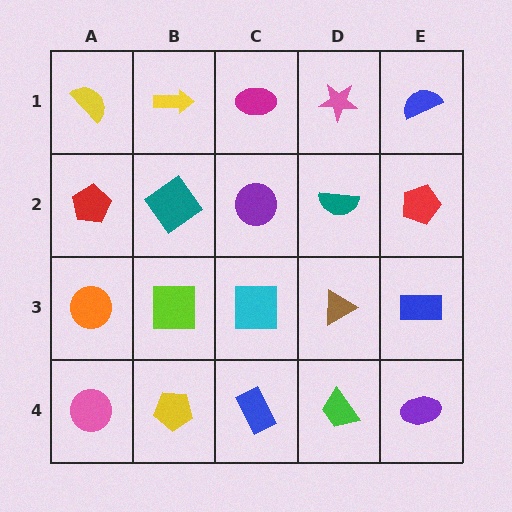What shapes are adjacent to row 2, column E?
A blue semicircle (row 1, column E), a blue rectangle (row 3, column E), a teal semicircle (row 2, column D).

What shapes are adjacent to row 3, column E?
A red pentagon (row 2, column E), a purple ellipse (row 4, column E), a brown triangle (row 3, column D).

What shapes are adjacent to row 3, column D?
A teal semicircle (row 2, column D), a green trapezoid (row 4, column D), a cyan square (row 3, column C), a blue rectangle (row 3, column E).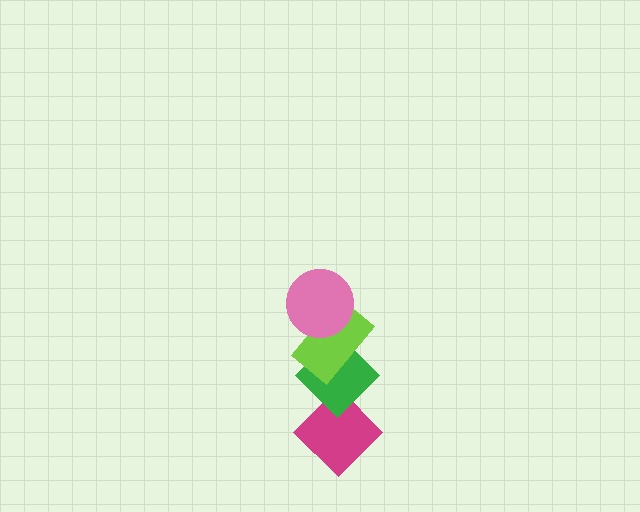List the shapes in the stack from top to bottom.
From top to bottom: the pink circle, the lime rectangle, the green diamond, the magenta diamond.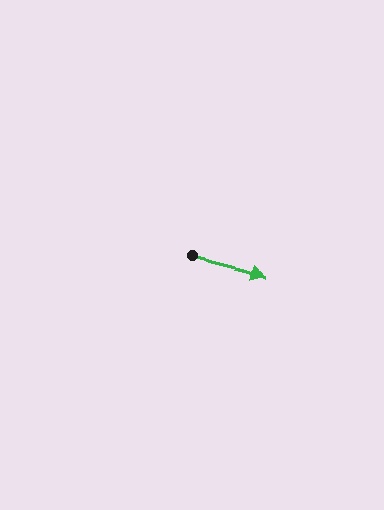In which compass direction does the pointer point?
East.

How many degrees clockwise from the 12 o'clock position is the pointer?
Approximately 105 degrees.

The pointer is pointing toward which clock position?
Roughly 3 o'clock.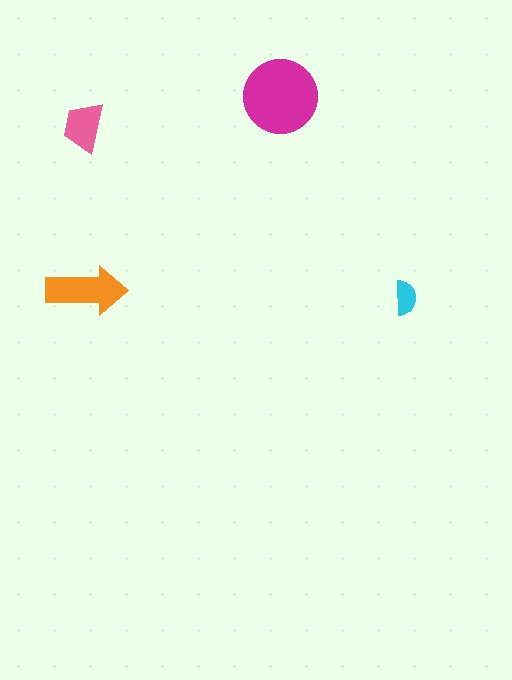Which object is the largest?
The magenta circle.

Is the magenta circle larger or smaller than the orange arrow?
Larger.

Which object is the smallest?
The cyan semicircle.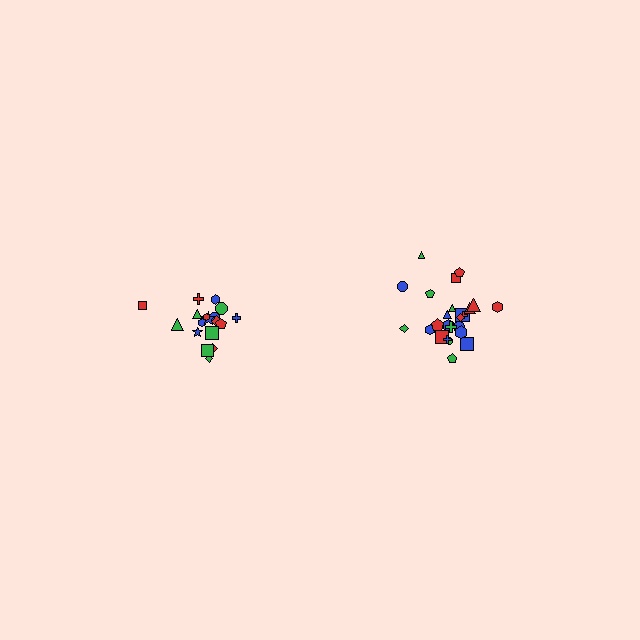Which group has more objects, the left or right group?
The right group.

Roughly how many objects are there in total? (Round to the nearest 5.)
Roughly 45 objects in total.